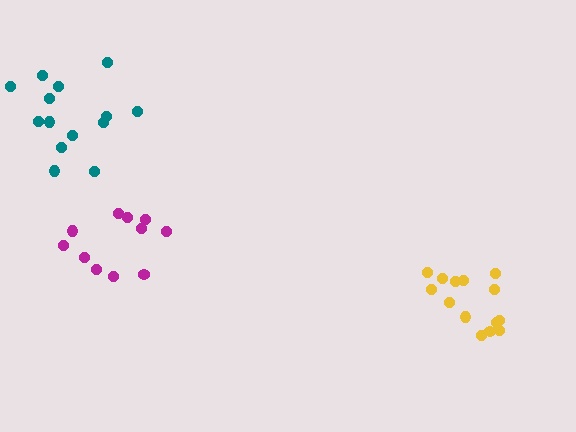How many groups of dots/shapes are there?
There are 3 groups.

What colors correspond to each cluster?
The clusters are colored: teal, magenta, yellow.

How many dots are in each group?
Group 1: 14 dots, Group 2: 11 dots, Group 3: 14 dots (39 total).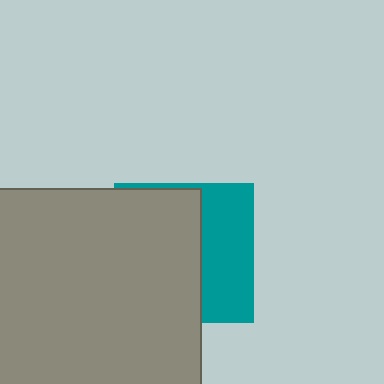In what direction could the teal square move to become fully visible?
The teal square could move right. That would shift it out from behind the gray square entirely.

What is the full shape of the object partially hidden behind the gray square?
The partially hidden object is a teal square.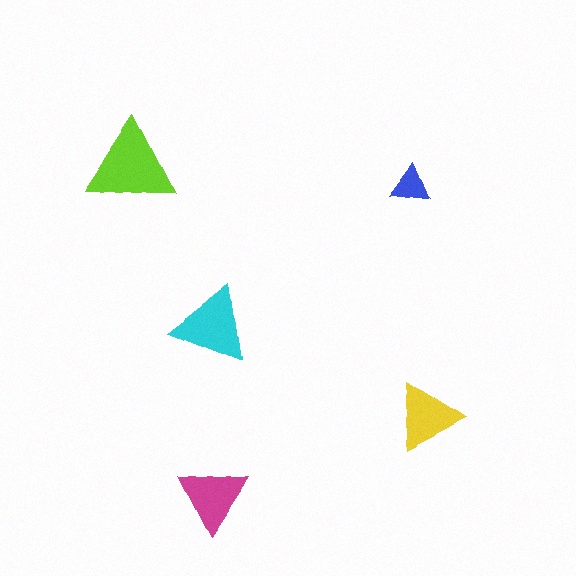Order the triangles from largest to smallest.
the lime one, the cyan one, the magenta one, the yellow one, the blue one.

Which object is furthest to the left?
The lime triangle is leftmost.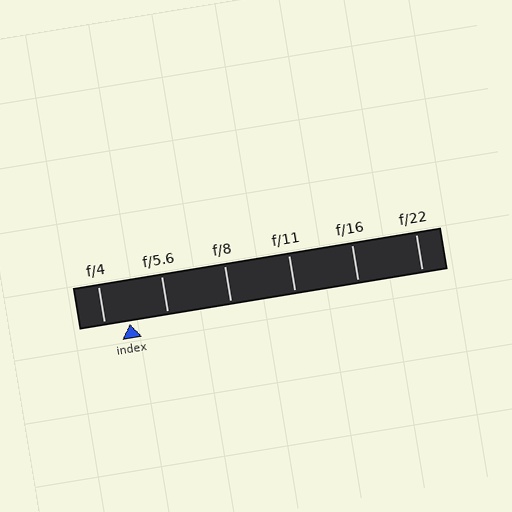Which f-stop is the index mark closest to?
The index mark is closest to f/4.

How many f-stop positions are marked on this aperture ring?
There are 6 f-stop positions marked.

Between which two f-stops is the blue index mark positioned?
The index mark is between f/4 and f/5.6.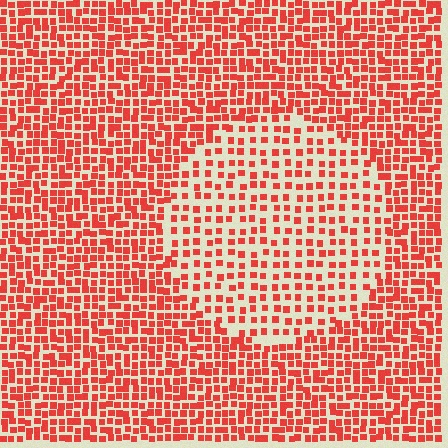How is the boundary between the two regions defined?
The boundary is defined by a change in element density (approximately 1.9x ratio). All elements are the same color, size, and shape.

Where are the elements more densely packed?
The elements are more densely packed outside the circle boundary.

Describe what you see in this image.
The image contains small red elements arranged at two different densities. A circle-shaped region is visible where the elements are less densely packed than the surrounding area.